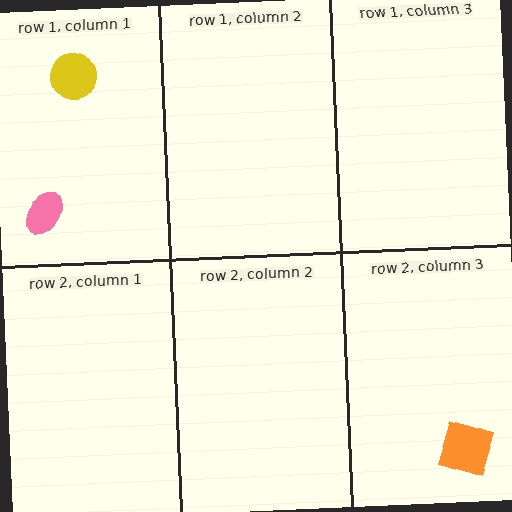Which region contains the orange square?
The row 2, column 3 region.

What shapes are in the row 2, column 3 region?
The orange square.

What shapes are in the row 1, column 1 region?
The pink ellipse, the yellow circle.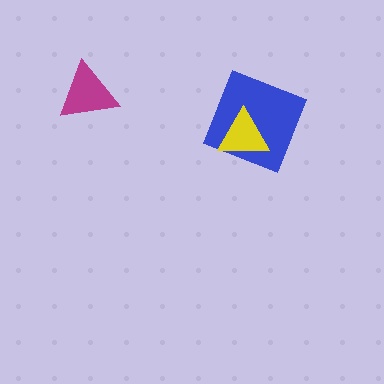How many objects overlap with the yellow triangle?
1 object overlaps with the yellow triangle.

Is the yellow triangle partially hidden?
No, no other shape covers it.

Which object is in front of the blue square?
The yellow triangle is in front of the blue square.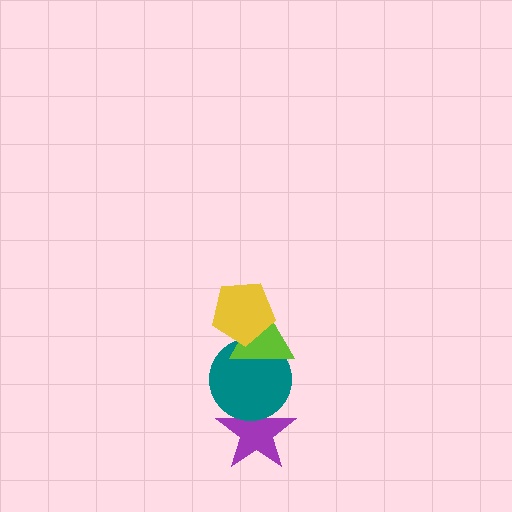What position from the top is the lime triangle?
The lime triangle is 2nd from the top.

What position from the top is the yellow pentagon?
The yellow pentagon is 1st from the top.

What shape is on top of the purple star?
The teal circle is on top of the purple star.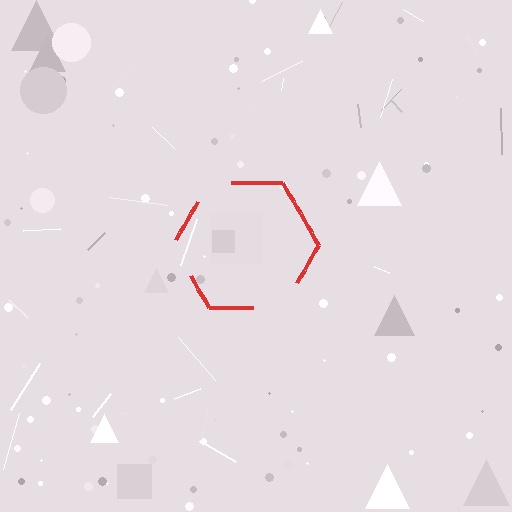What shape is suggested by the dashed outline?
The dashed outline suggests a hexagon.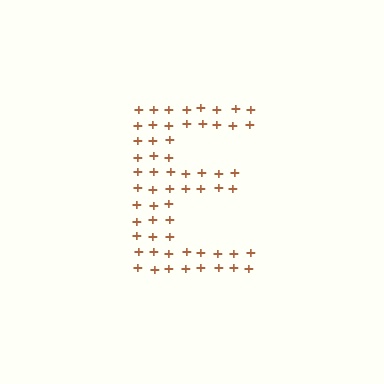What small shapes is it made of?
It is made of small plus signs.